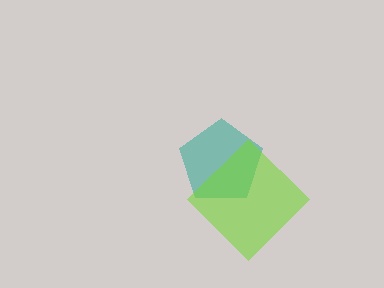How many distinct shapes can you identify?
There are 2 distinct shapes: a teal pentagon, a lime diamond.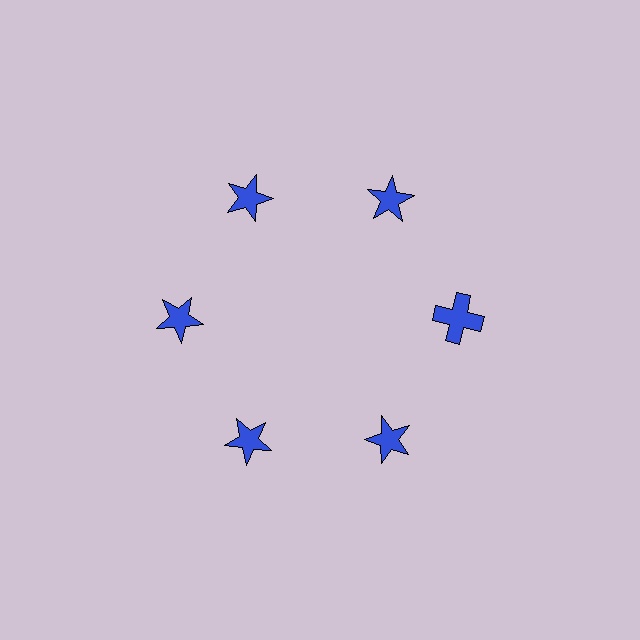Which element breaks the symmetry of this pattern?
The blue cross at roughly the 3 o'clock position breaks the symmetry. All other shapes are blue stars.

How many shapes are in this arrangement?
There are 6 shapes arranged in a ring pattern.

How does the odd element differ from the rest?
It has a different shape: cross instead of star.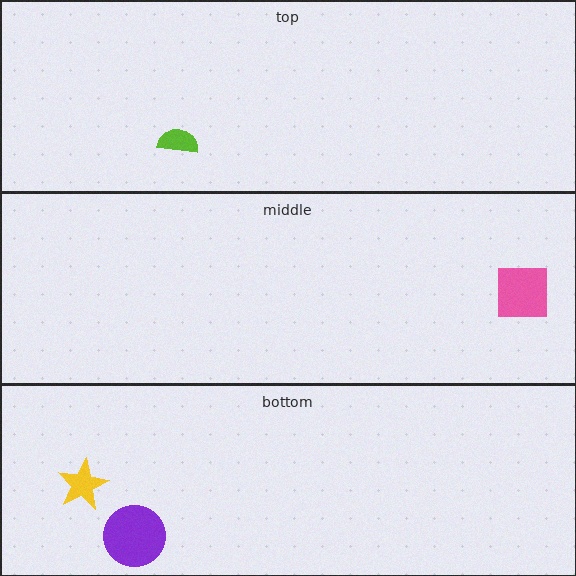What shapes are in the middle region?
The pink square.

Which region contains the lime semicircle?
The top region.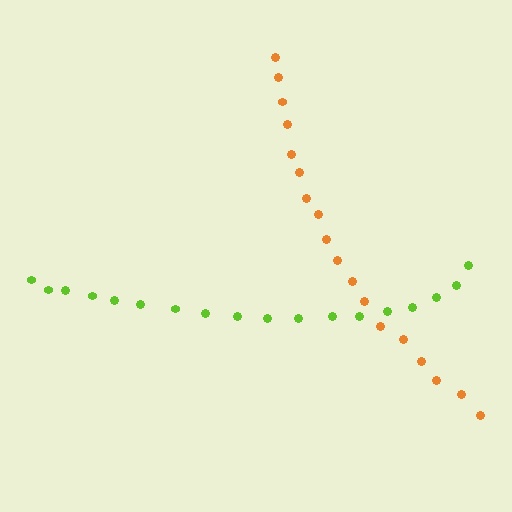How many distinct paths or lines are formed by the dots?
There are 2 distinct paths.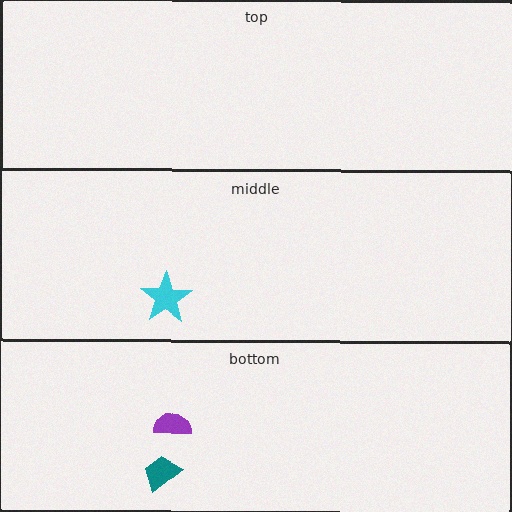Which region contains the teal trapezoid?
The bottom region.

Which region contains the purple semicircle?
The bottom region.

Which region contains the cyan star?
The middle region.